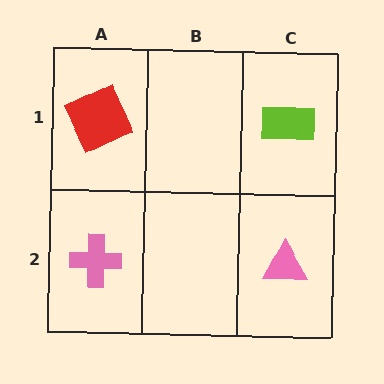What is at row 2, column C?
A pink triangle.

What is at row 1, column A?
A red square.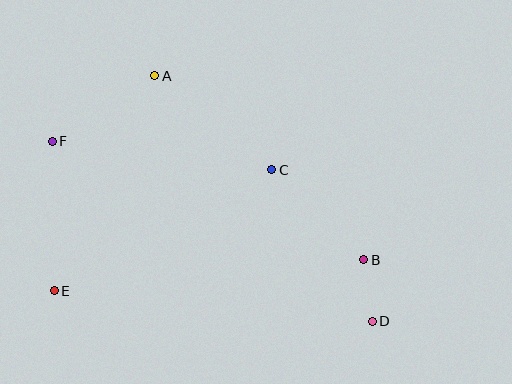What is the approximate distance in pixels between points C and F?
The distance between C and F is approximately 221 pixels.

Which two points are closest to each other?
Points B and D are closest to each other.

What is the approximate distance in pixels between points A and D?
The distance between A and D is approximately 328 pixels.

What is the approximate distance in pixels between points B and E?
The distance between B and E is approximately 311 pixels.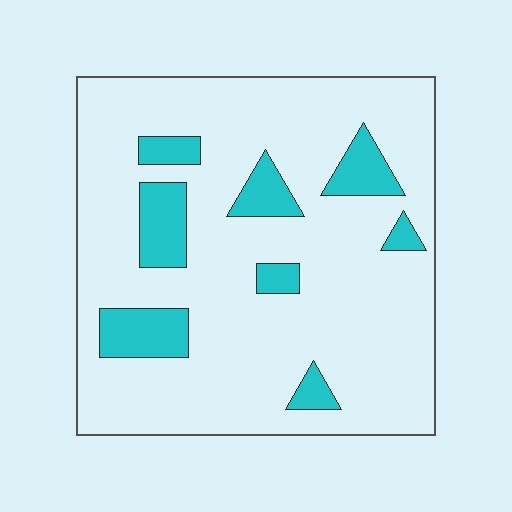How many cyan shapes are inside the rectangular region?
8.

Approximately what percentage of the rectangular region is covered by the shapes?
Approximately 15%.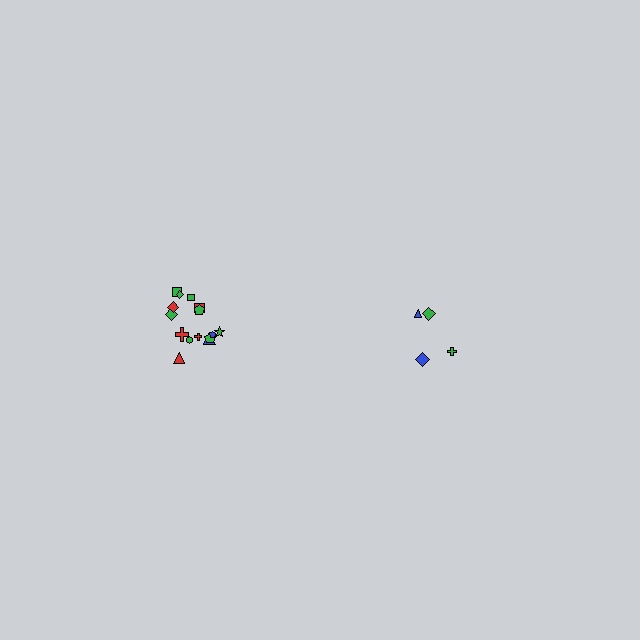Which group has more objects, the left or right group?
The left group.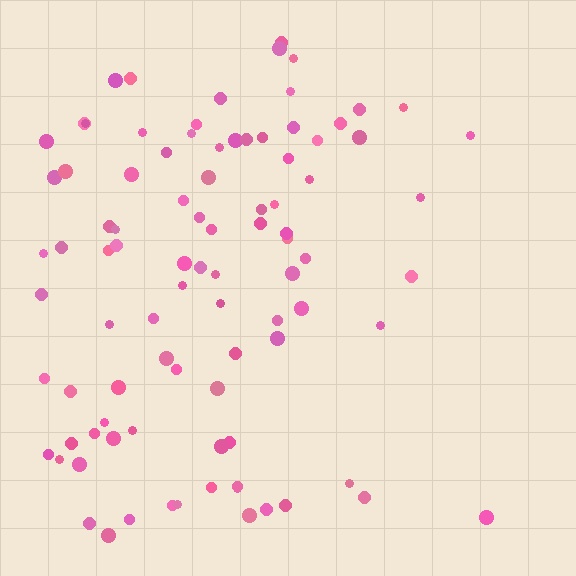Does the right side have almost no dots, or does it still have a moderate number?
Still a moderate number, just noticeably fewer than the left.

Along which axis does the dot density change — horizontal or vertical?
Horizontal.